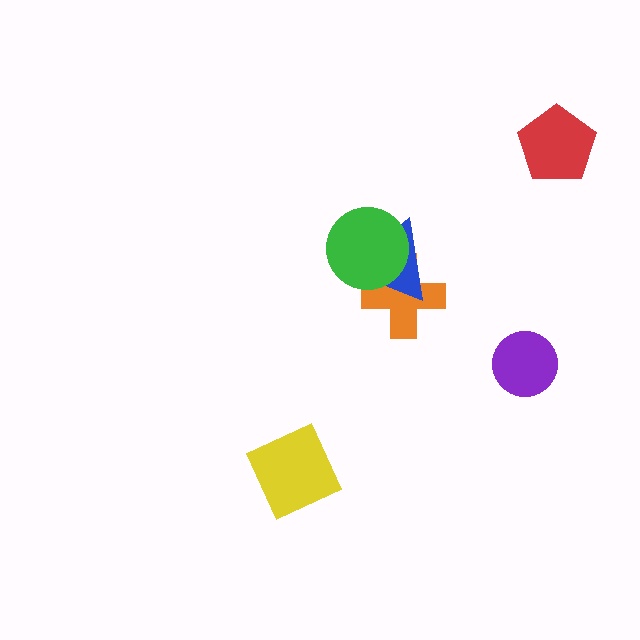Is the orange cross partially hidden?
Yes, it is partially covered by another shape.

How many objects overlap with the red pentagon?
0 objects overlap with the red pentagon.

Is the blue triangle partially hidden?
Yes, it is partially covered by another shape.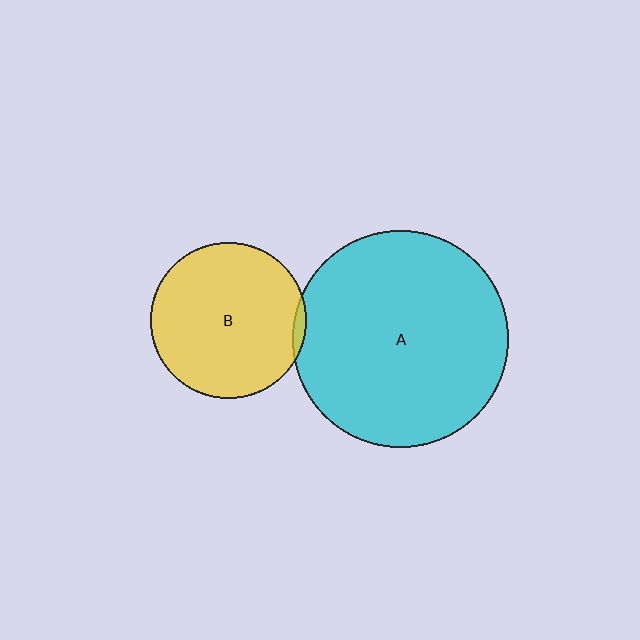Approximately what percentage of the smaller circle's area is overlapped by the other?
Approximately 5%.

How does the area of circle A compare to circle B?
Approximately 1.9 times.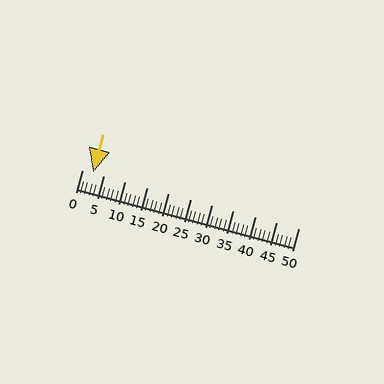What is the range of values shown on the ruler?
The ruler shows values from 0 to 50.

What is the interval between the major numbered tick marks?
The major tick marks are spaced 5 units apart.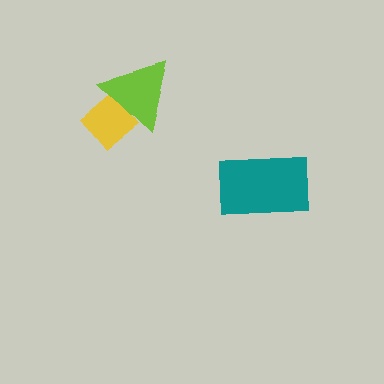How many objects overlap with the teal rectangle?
0 objects overlap with the teal rectangle.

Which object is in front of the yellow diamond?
The lime triangle is in front of the yellow diamond.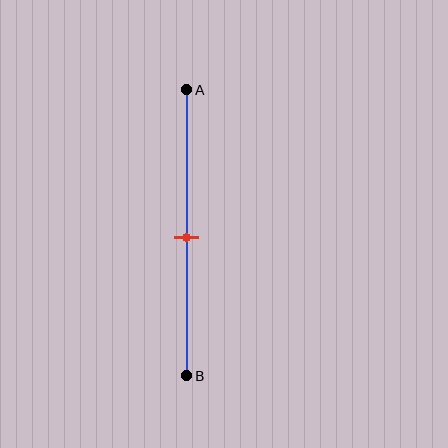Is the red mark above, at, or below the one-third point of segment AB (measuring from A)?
The red mark is below the one-third point of segment AB.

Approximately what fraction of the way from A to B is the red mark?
The red mark is approximately 50% of the way from A to B.